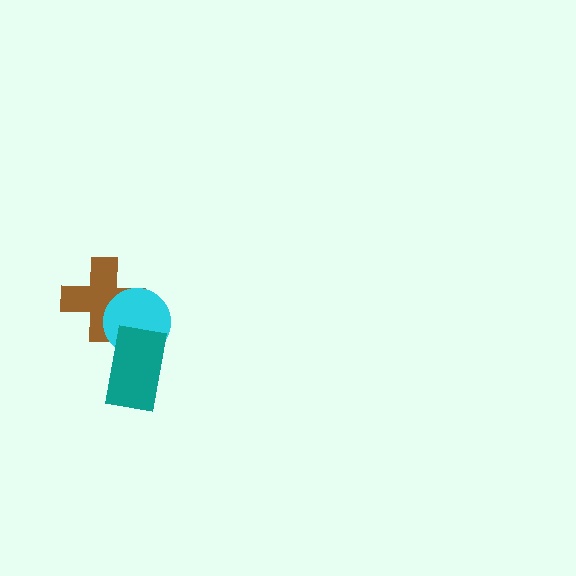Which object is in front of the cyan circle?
The teal rectangle is in front of the cyan circle.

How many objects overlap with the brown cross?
1 object overlaps with the brown cross.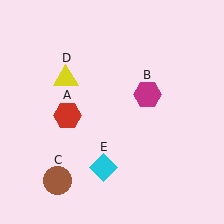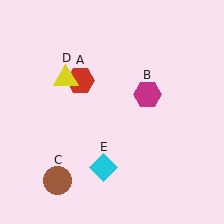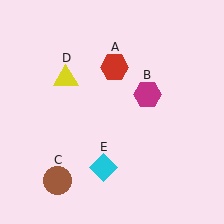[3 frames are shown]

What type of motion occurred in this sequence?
The red hexagon (object A) rotated clockwise around the center of the scene.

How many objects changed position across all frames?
1 object changed position: red hexagon (object A).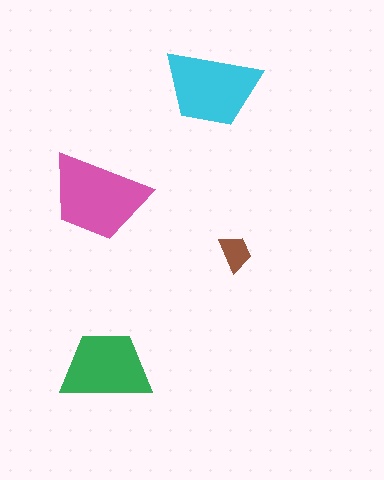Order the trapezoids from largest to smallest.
the pink one, the cyan one, the green one, the brown one.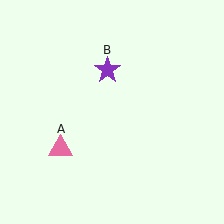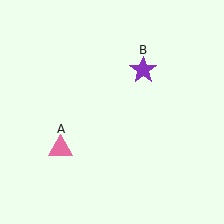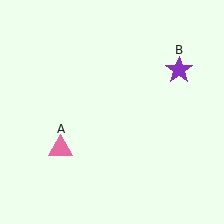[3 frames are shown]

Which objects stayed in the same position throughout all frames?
Pink triangle (object A) remained stationary.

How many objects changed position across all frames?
1 object changed position: purple star (object B).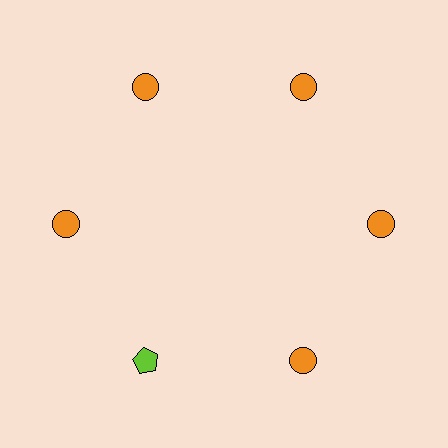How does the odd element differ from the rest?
It differs in both color (lime instead of orange) and shape (pentagon instead of circle).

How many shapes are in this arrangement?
There are 6 shapes arranged in a ring pattern.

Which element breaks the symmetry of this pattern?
The lime pentagon at roughly the 7 o'clock position breaks the symmetry. All other shapes are orange circles.